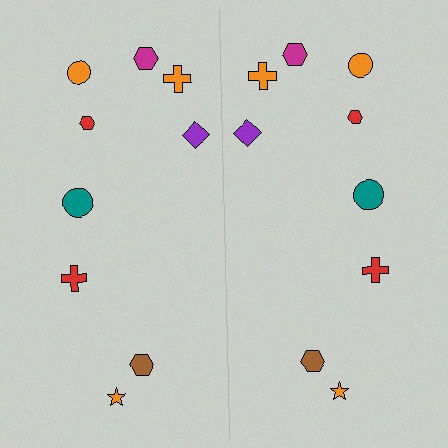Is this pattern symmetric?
Yes, this pattern has bilateral (reflection) symmetry.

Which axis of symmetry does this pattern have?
The pattern has a vertical axis of symmetry running through the center of the image.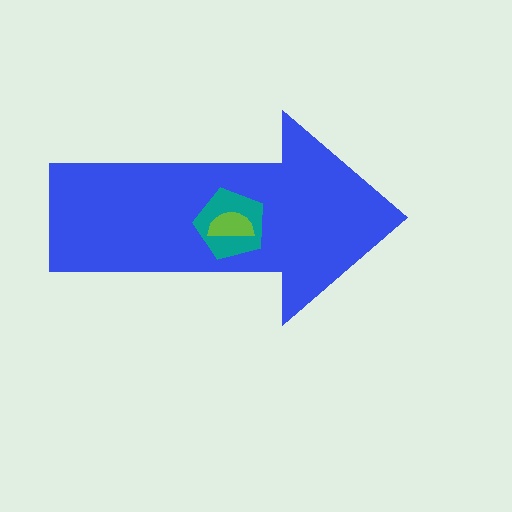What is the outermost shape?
The blue arrow.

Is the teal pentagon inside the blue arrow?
Yes.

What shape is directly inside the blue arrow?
The teal pentagon.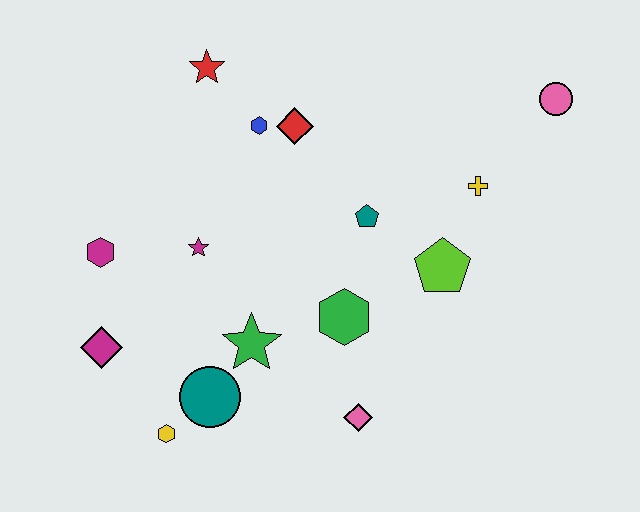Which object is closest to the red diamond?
The blue hexagon is closest to the red diamond.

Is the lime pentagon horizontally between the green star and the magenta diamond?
No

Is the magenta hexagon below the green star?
No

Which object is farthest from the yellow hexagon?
The pink circle is farthest from the yellow hexagon.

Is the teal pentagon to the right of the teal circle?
Yes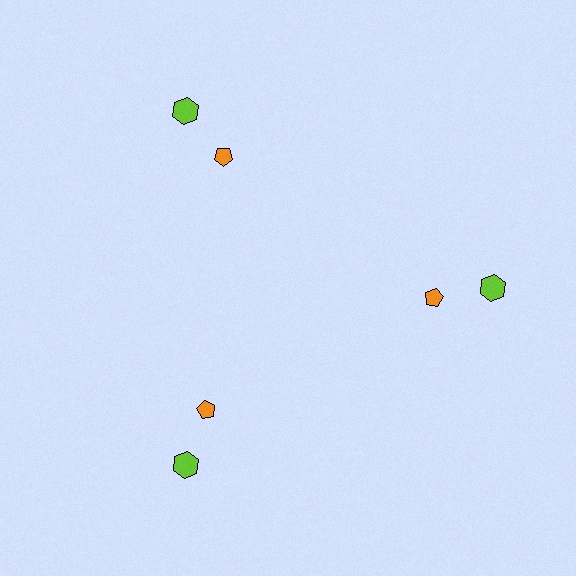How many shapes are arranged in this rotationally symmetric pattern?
There are 6 shapes, arranged in 3 groups of 2.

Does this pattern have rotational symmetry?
Yes, this pattern has 3-fold rotational symmetry. It looks the same after rotating 120 degrees around the center.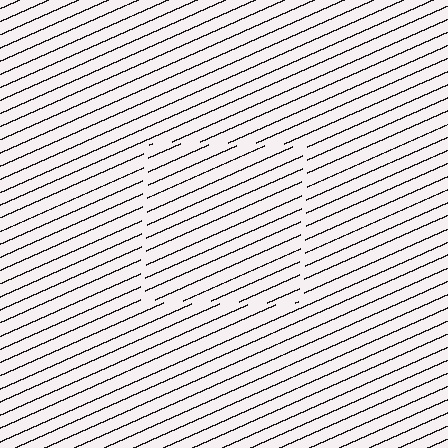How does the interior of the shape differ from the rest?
The interior of the shape contains the same grating, shifted by half a period — the contour is defined by the phase discontinuity where line-ends from the inner and outer gratings abut.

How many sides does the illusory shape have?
4 sides — the line-ends trace a square.